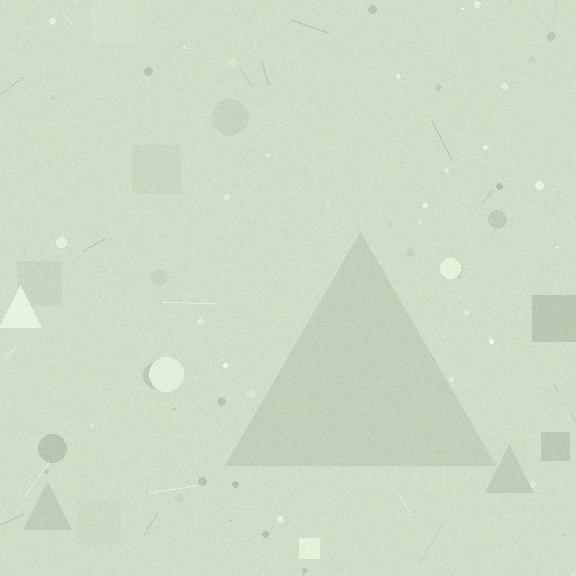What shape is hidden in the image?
A triangle is hidden in the image.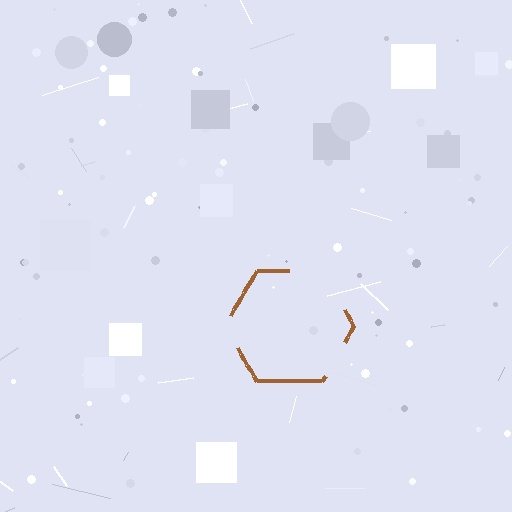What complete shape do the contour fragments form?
The contour fragments form a hexagon.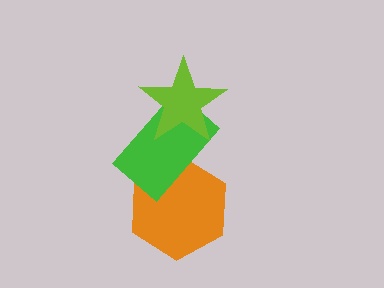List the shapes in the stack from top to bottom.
From top to bottom: the lime star, the green rectangle, the orange hexagon.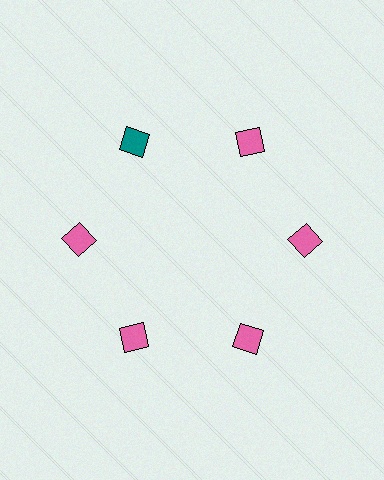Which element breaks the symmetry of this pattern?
The teal diamond at roughly the 11 o'clock position breaks the symmetry. All other shapes are pink diamonds.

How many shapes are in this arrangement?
There are 6 shapes arranged in a ring pattern.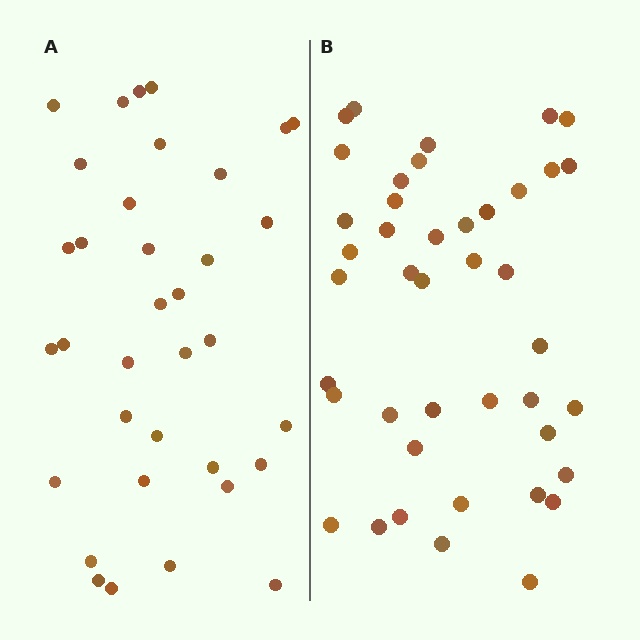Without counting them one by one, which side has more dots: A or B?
Region B (the right region) has more dots.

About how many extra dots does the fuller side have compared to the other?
Region B has roughly 8 or so more dots than region A.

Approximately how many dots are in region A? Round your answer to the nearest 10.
About 40 dots. (The exact count is 35, which rounds to 40.)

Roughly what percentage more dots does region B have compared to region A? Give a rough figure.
About 20% more.